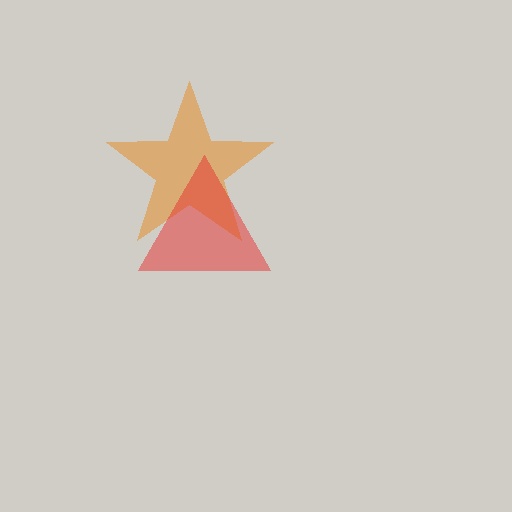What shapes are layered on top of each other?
The layered shapes are: an orange star, a red triangle.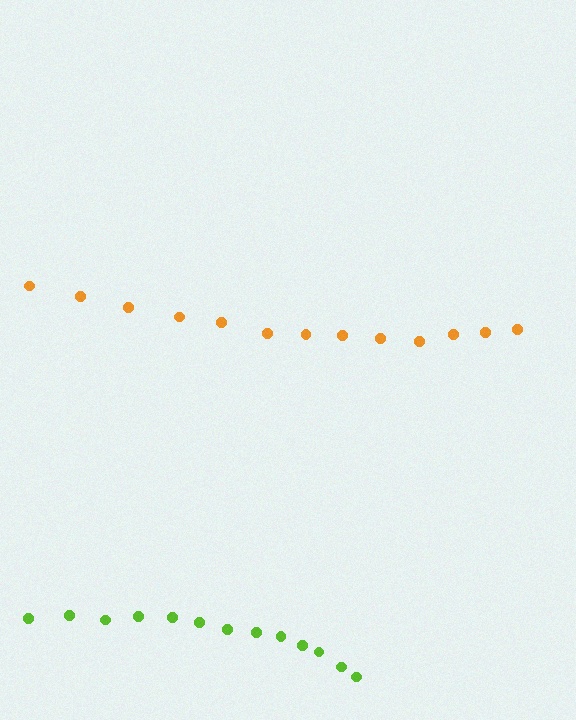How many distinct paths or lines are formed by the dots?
There are 2 distinct paths.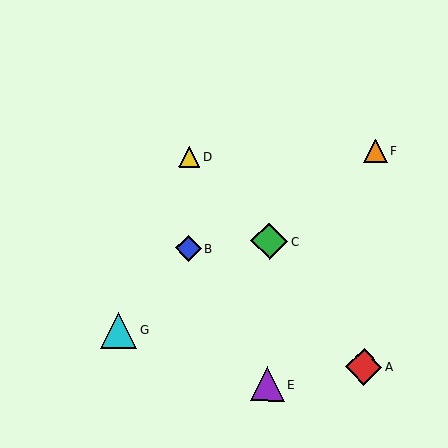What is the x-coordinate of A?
Object A is at x≈364.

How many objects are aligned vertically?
2 objects (C, E) are aligned vertically.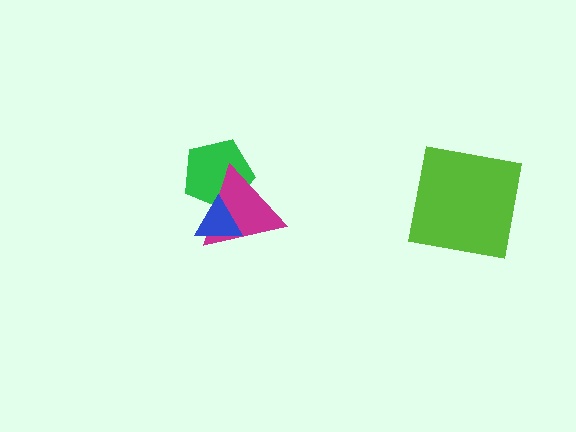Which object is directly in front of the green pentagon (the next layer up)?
The magenta triangle is directly in front of the green pentagon.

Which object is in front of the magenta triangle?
The blue triangle is in front of the magenta triangle.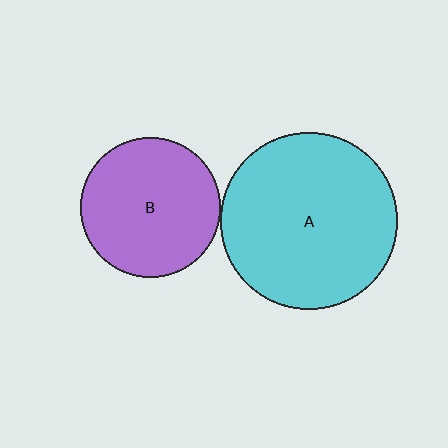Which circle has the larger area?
Circle A (cyan).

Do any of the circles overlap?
No, none of the circles overlap.